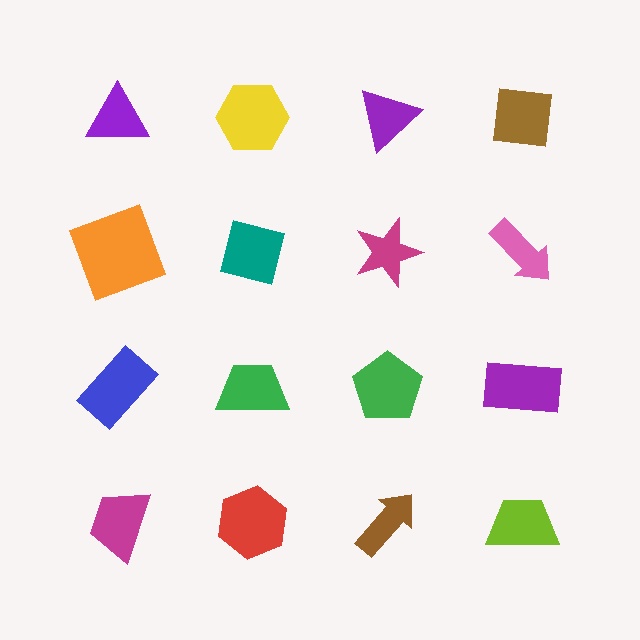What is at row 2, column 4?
A pink arrow.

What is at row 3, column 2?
A green trapezoid.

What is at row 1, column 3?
A purple triangle.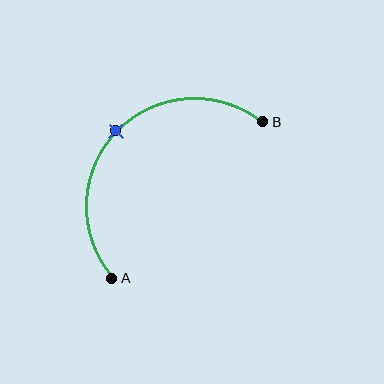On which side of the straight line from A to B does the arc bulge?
The arc bulges above and to the left of the straight line connecting A and B.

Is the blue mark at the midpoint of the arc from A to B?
Yes. The blue mark lies on the arc at equal arc-length from both A and B — it is the arc midpoint.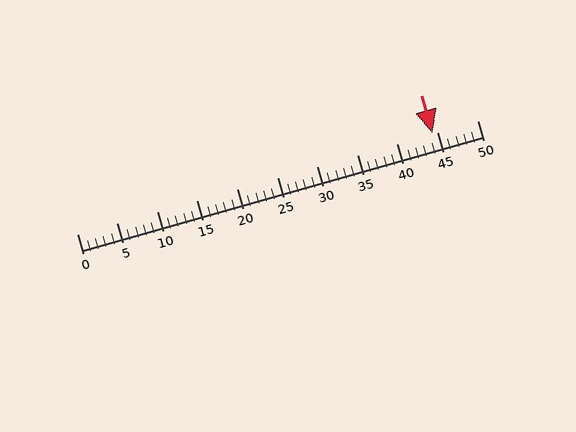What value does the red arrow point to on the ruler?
The red arrow points to approximately 44.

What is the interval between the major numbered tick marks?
The major tick marks are spaced 5 units apart.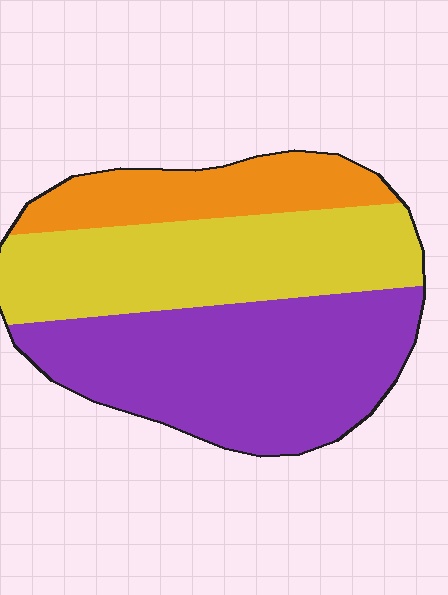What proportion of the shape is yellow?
Yellow takes up between a quarter and a half of the shape.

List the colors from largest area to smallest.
From largest to smallest: purple, yellow, orange.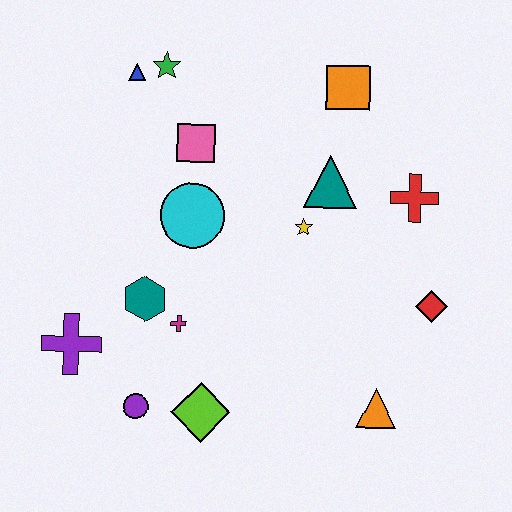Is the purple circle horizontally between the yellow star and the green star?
No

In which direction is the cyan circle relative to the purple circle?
The cyan circle is above the purple circle.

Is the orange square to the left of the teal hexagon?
No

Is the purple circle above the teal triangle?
No